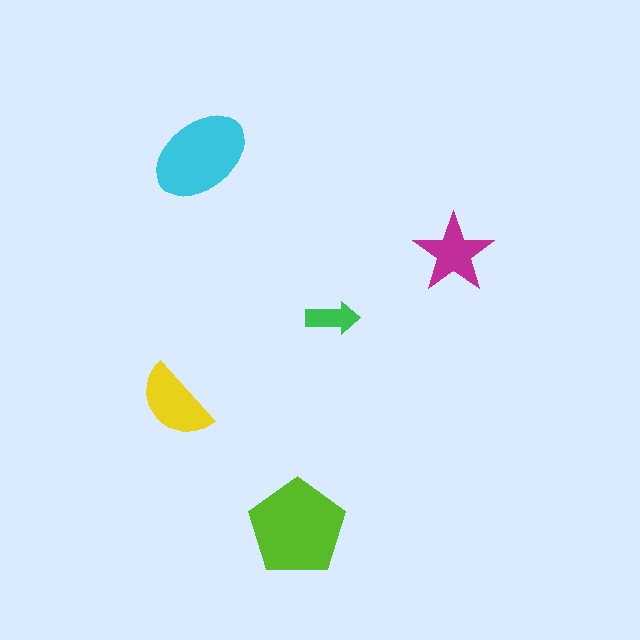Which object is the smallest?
The green arrow.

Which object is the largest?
The lime pentagon.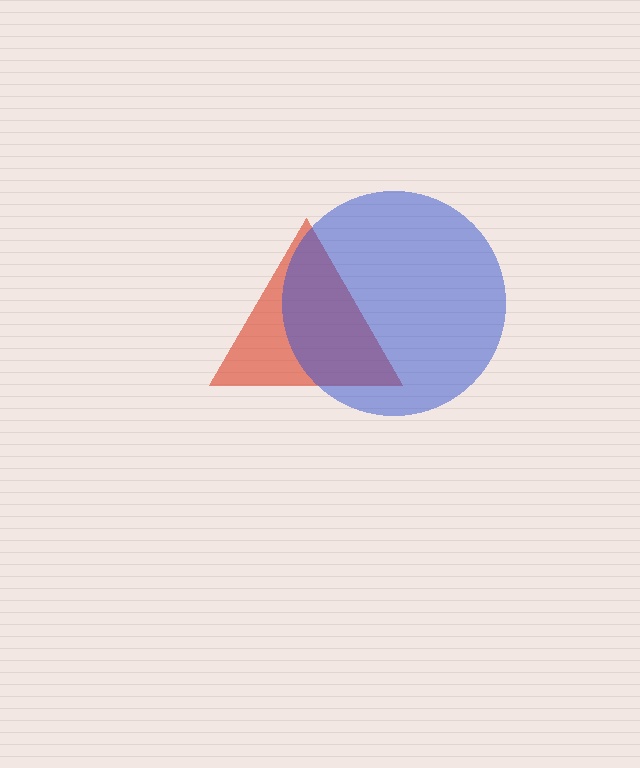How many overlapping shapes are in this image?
There are 2 overlapping shapes in the image.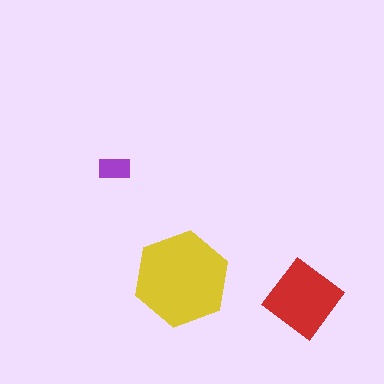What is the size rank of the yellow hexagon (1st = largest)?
1st.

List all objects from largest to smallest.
The yellow hexagon, the red diamond, the purple rectangle.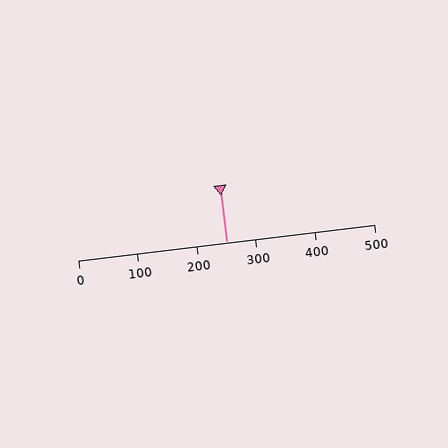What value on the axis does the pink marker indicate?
The marker indicates approximately 250.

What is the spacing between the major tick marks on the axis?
The major ticks are spaced 100 apart.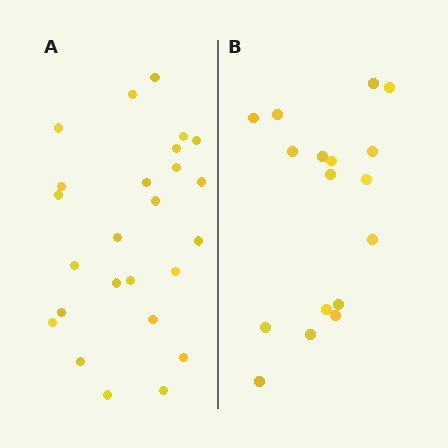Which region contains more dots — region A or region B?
Region A (the left region) has more dots.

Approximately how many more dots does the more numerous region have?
Region A has roughly 8 or so more dots than region B.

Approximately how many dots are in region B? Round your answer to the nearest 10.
About 20 dots. (The exact count is 17, which rounds to 20.)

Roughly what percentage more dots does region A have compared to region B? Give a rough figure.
About 45% more.